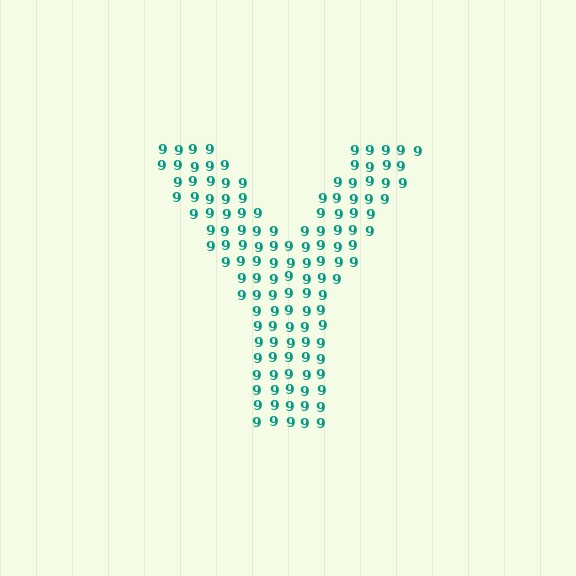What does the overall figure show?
The overall figure shows the letter Y.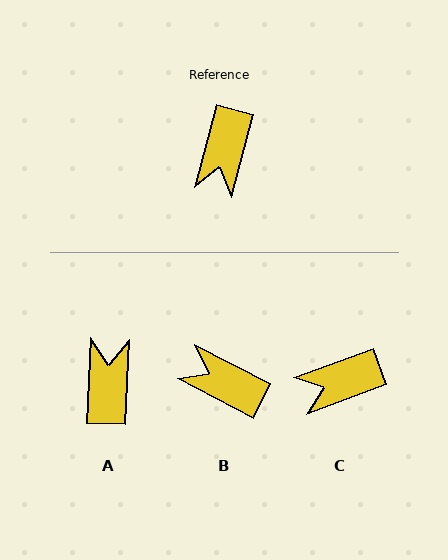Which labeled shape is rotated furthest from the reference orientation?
A, about 168 degrees away.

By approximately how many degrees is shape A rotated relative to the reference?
Approximately 168 degrees clockwise.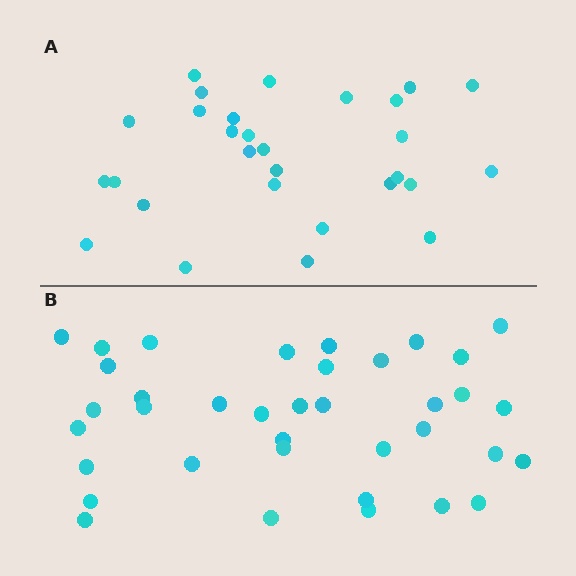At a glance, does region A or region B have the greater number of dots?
Region B (the bottom region) has more dots.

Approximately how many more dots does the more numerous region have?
Region B has roughly 8 or so more dots than region A.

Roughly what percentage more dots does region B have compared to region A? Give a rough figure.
About 30% more.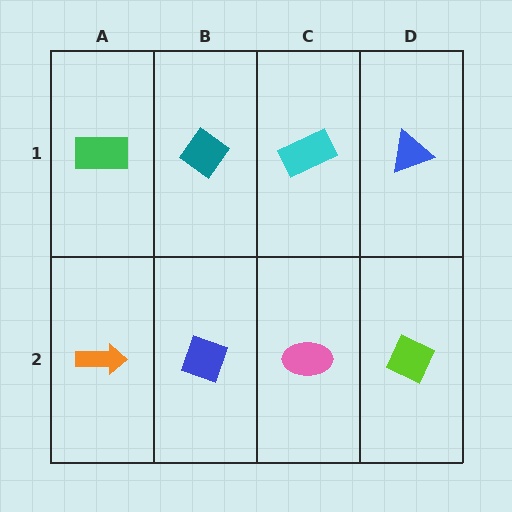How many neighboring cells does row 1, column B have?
3.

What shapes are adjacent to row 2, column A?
A green rectangle (row 1, column A), a blue diamond (row 2, column B).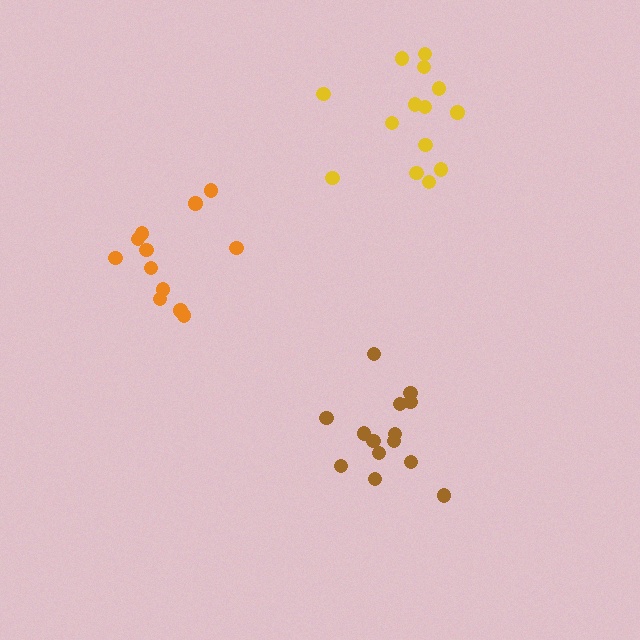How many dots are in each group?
Group 1: 12 dots, Group 2: 14 dots, Group 3: 14 dots (40 total).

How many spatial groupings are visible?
There are 3 spatial groupings.